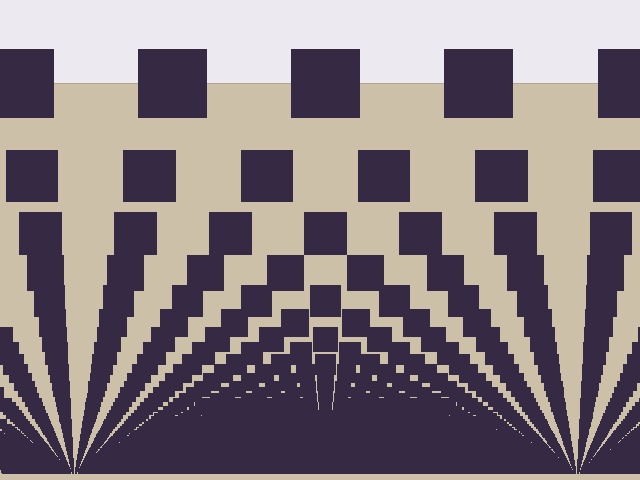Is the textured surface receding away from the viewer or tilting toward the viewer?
The surface appears to tilt toward the viewer. Texture elements get larger and sparser toward the top.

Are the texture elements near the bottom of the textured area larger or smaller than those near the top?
Smaller. The gradient is inverted — elements near the bottom are smaller and denser.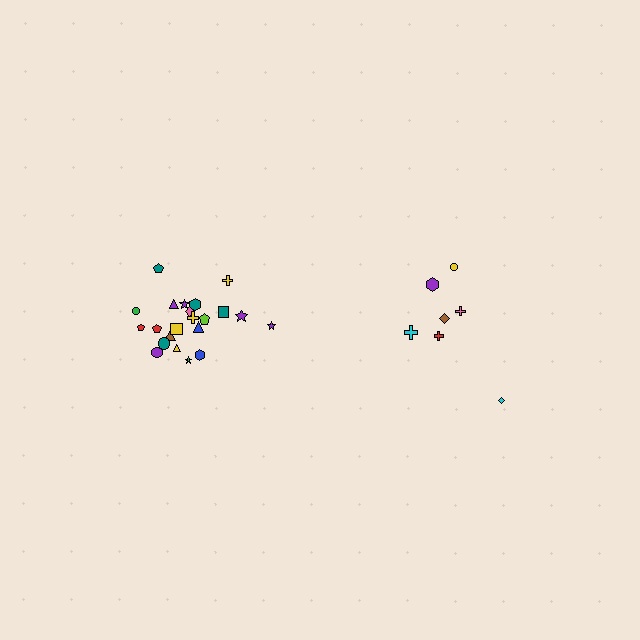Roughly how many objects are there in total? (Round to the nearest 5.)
Roughly 30 objects in total.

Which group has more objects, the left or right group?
The left group.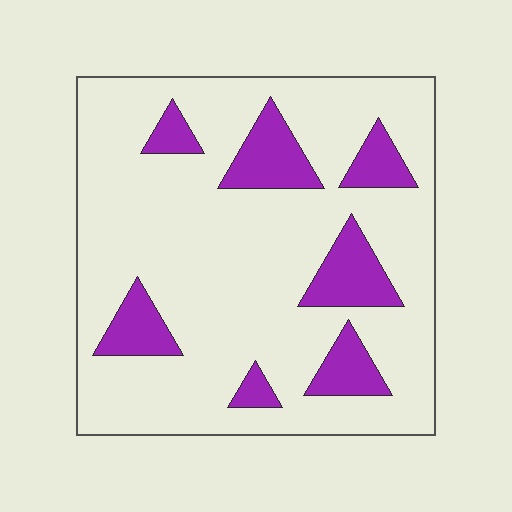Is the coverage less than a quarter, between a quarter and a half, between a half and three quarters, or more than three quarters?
Less than a quarter.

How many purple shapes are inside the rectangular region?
7.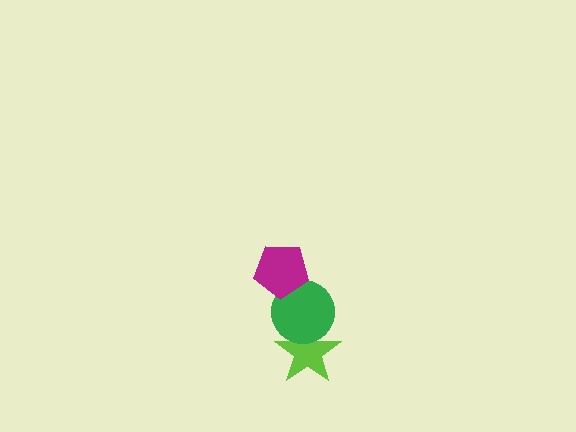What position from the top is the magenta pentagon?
The magenta pentagon is 1st from the top.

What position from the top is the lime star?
The lime star is 3rd from the top.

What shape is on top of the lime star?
The green circle is on top of the lime star.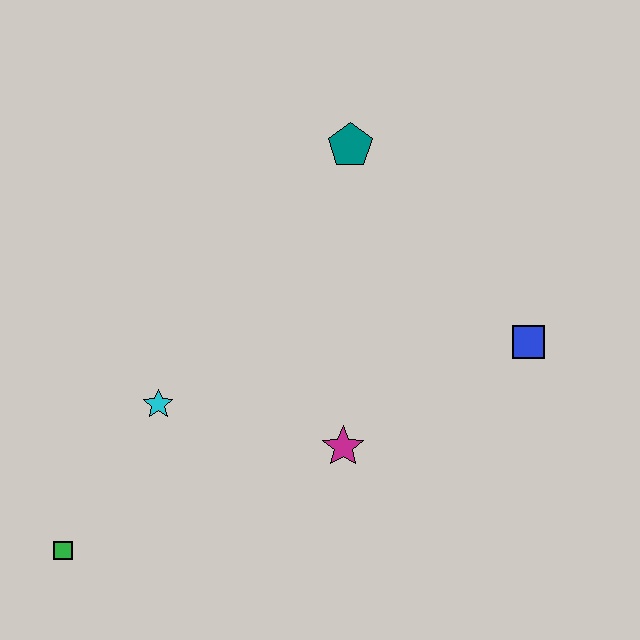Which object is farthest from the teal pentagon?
The green square is farthest from the teal pentagon.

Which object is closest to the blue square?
The magenta star is closest to the blue square.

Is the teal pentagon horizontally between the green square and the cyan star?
No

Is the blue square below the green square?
No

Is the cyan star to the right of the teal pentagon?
No